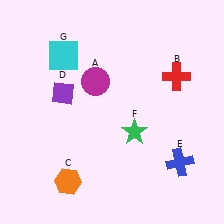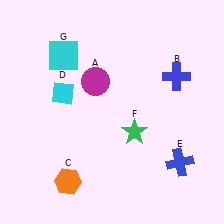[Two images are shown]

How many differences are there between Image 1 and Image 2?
There are 2 differences between the two images.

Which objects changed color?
B changed from red to blue. D changed from purple to cyan.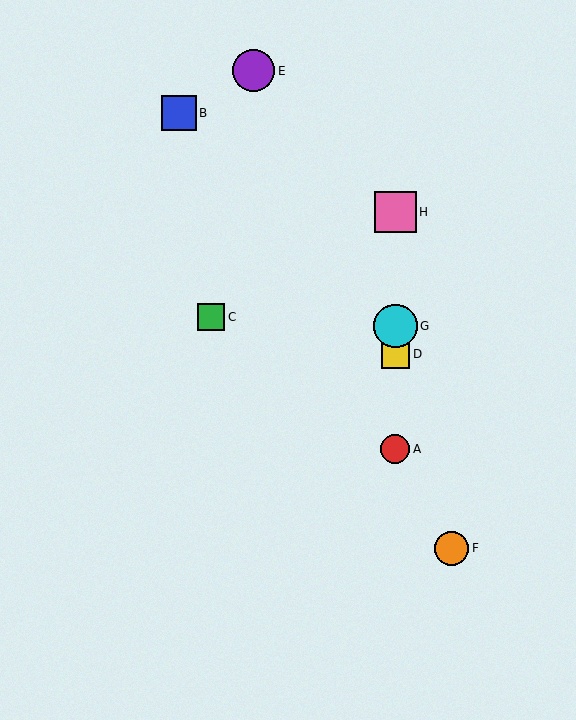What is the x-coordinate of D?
Object D is at x≈395.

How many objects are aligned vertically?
4 objects (A, D, G, H) are aligned vertically.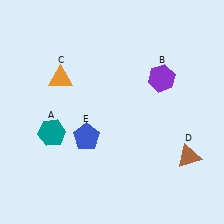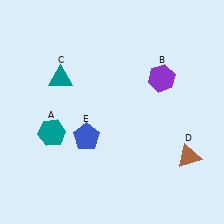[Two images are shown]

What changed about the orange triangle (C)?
In Image 1, C is orange. In Image 2, it changed to teal.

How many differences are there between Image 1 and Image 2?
There is 1 difference between the two images.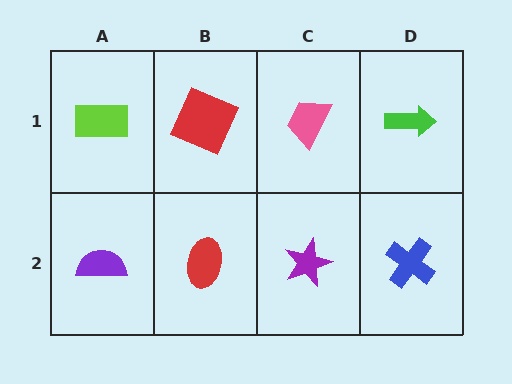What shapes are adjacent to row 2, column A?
A lime rectangle (row 1, column A), a red ellipse (row 2, column B).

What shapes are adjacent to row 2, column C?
A pink trapezoid (row 1, column C), a red ellipse (row 2, column B), a blue cross (row 2, column D).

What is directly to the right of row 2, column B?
A purple star.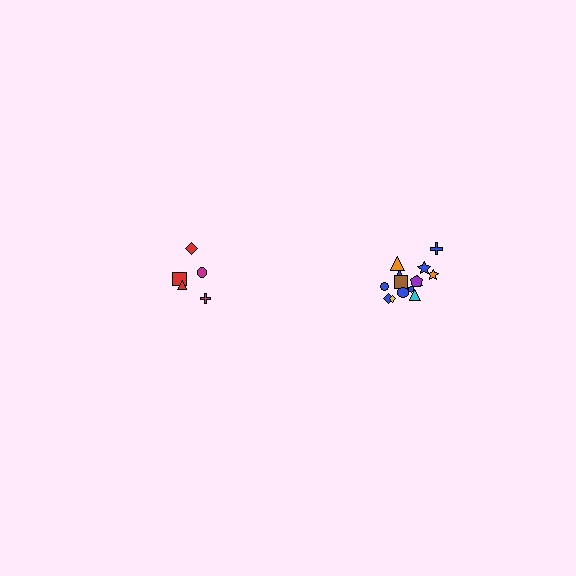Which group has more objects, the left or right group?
The right group.